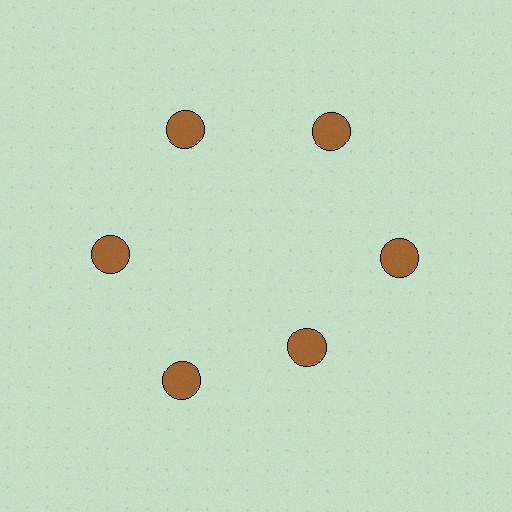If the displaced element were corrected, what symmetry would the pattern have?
It would have 6-fold rotational symmetry — the pattern would map onto itself every 60 degrees.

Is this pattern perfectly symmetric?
No. The 6 brown circles are arranged in a ring, but one element near the 5 o'clock position is pulled inward toward the center, breaking the 6-fold rotational symmetry.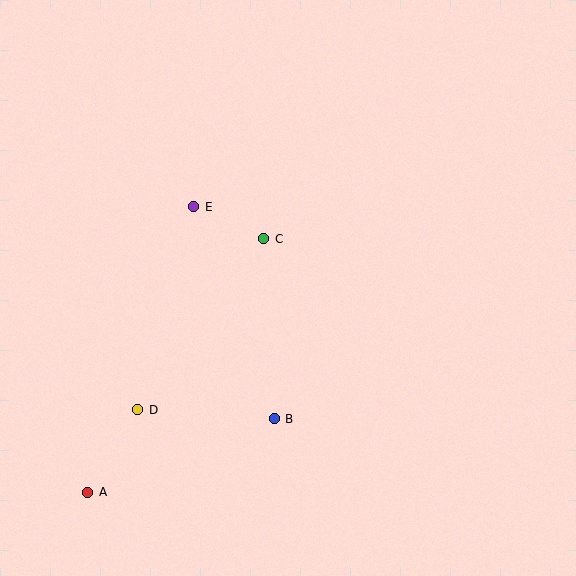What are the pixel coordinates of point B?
Point B is at (274, 419).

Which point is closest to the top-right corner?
Point C is closest to the top-right corner.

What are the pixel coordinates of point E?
Point E is at (194, 207).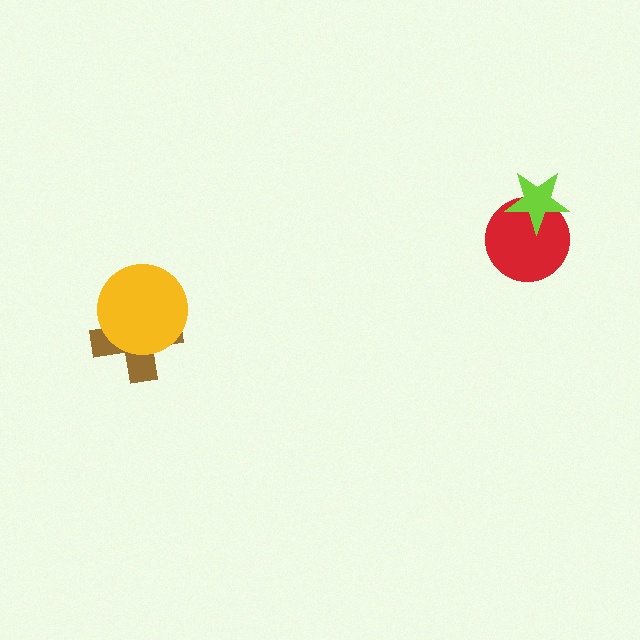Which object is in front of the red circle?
The lime star is in front of the red circle.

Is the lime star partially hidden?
No, no other shape covers it.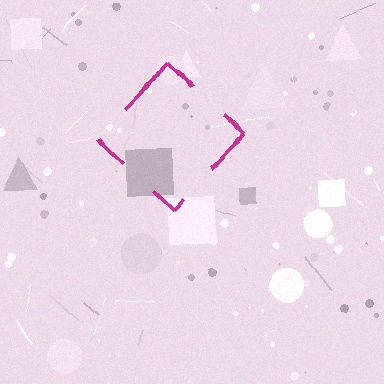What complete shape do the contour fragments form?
The contour fragments form a diamond.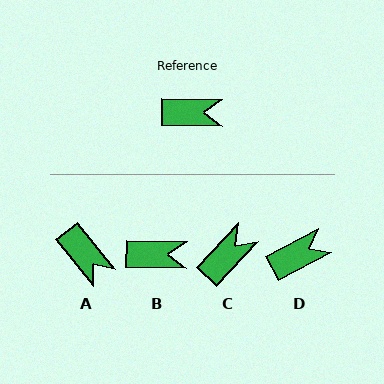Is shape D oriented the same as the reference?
No, it is off by about 30 degrees.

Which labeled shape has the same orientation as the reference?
B.